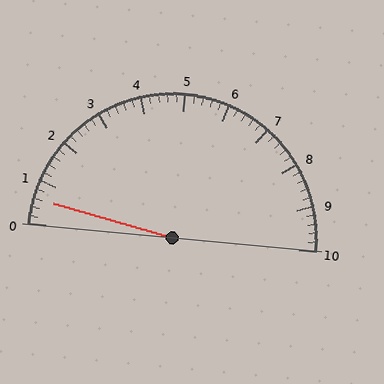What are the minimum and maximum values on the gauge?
The gauge ranges from 0 to 10.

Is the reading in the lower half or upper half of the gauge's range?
The reading is in the lower half of the range (0 to 10).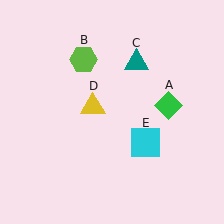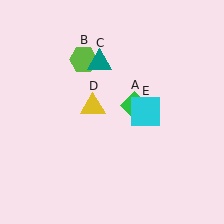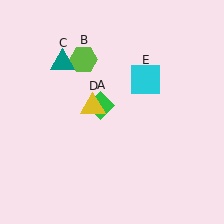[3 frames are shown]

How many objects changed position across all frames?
3 objects changed position: green diamond (object A), teal triangle (object C), cyan square (object E).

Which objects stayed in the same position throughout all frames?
Lime hexagon (object B) and yellow triangle (object D) remained stationary.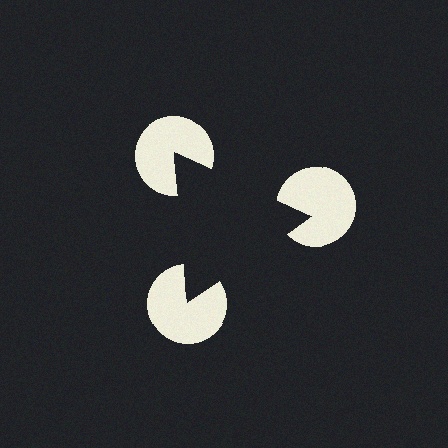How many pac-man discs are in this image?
There are 3 — one at each vertex of the illusory triangle.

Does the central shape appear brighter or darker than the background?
It typically appears slightly darker than the background, even though no actual brightness change is drawn.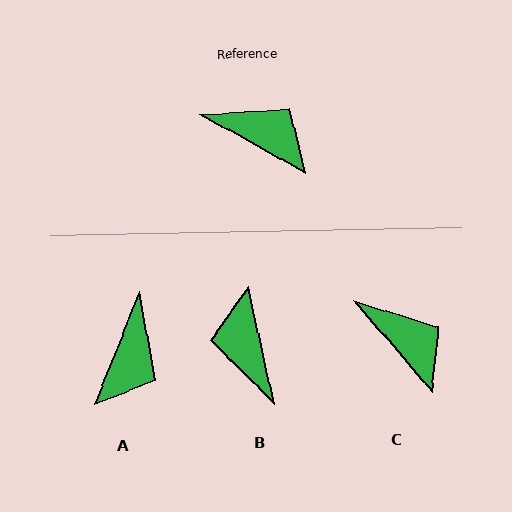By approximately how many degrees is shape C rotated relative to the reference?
Approximately 20 degrees clockwise.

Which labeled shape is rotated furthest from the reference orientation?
B, about 131 degrees away.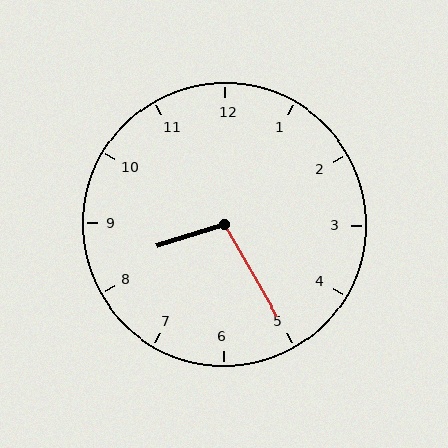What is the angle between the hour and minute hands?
Approximately 102 degrees.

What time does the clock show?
8:25.